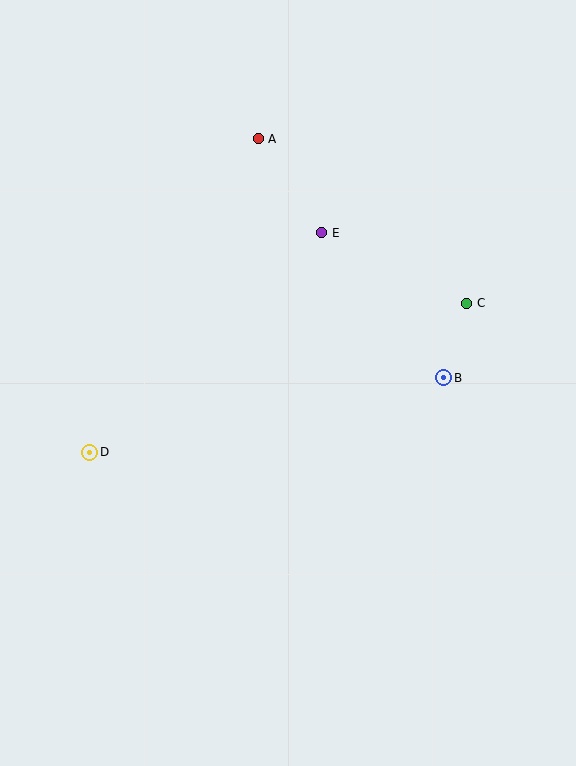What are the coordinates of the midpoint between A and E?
The midpoint between A and E is at (290, 186).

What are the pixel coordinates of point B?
Point B is at (444, 378).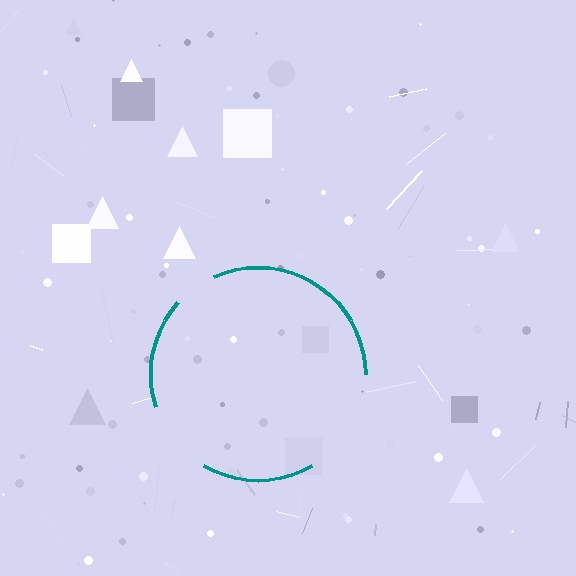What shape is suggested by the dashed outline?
The dashed outline suggests a circle.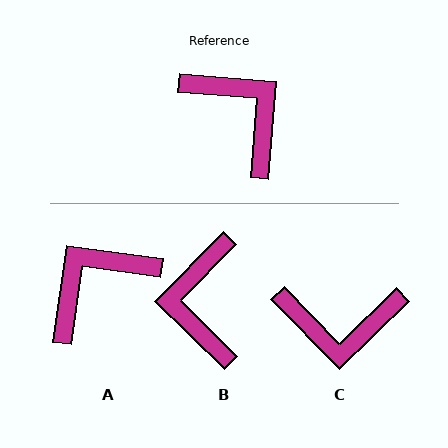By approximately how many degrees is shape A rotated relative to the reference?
Approximately 87 degrees counter-clockwise.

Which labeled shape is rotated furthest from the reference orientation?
B, about 140 degrees away.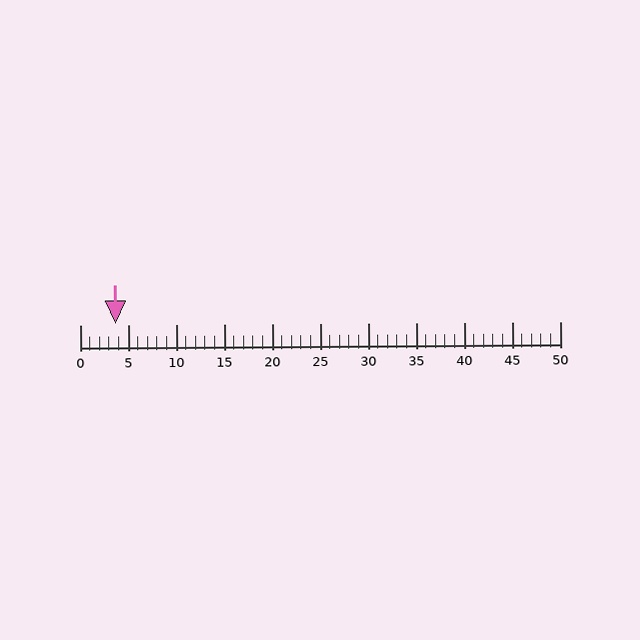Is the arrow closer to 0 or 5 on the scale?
The arrow is closer to 5.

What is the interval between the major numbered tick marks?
The major tick marks are spaced 5 units apart.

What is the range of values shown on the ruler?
The ruler shows values from 0 to 50.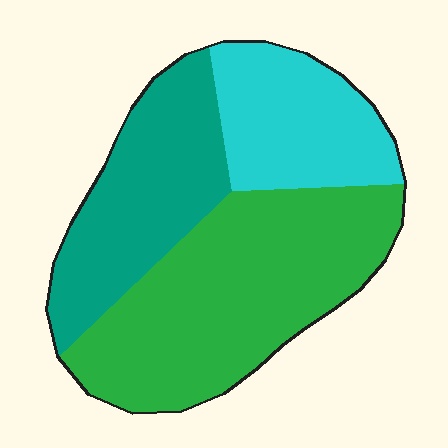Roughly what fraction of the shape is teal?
Teal covers about 30% of the shape.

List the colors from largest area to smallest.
From largest to smallest: green, teal, cyan.